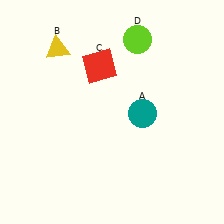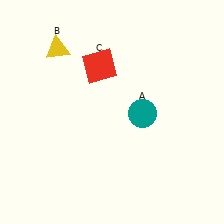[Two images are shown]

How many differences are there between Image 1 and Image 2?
There is 1 difference between the two images.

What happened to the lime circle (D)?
The lime circle (D) was removed in Image 2. It was in the top-right area of Image 1.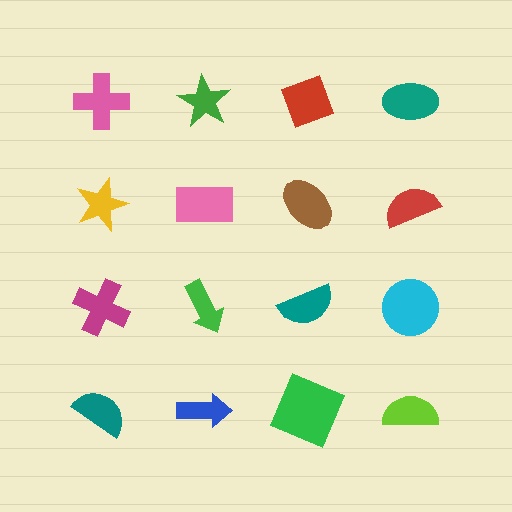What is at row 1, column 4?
A teal ellipse.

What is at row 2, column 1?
A yellow star.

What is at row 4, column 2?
A blue arrow.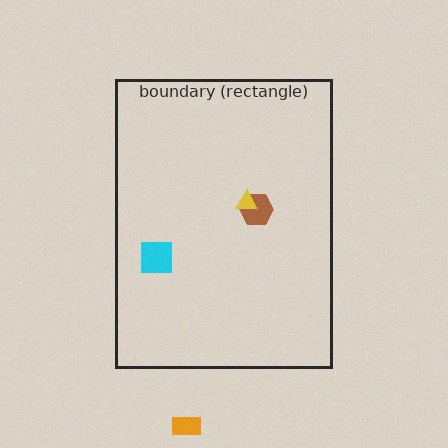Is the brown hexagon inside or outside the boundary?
Inside.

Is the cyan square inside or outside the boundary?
Inside.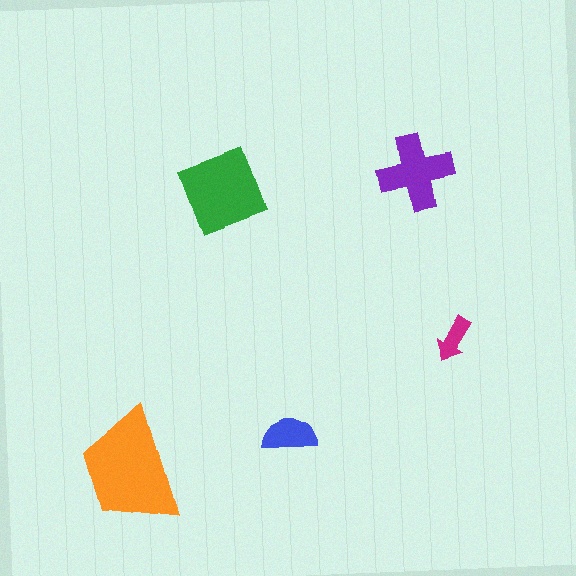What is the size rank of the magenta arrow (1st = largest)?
5th.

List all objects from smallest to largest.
The magenta arrow, the blue semicircle, the purple cross, the green diamond, the orange trapezoid.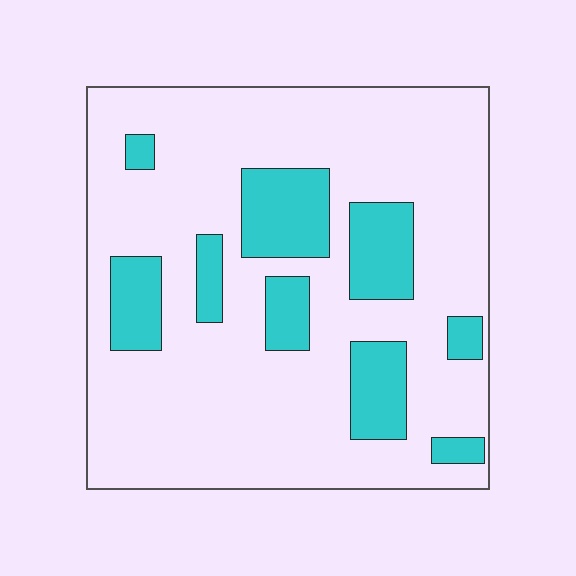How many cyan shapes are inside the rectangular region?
9.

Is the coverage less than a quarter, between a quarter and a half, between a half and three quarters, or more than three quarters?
Less than a quarter.